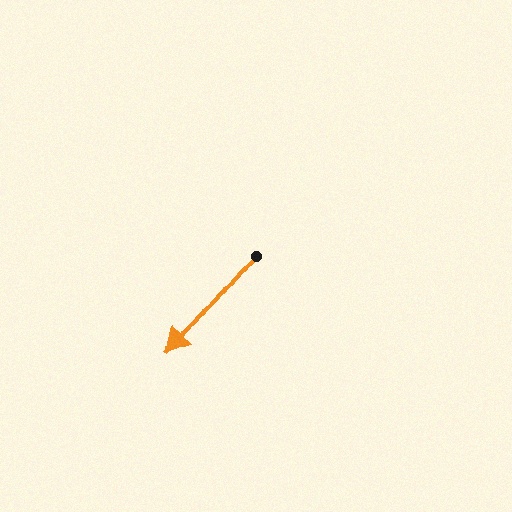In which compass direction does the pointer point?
Southwest.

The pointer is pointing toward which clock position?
Roughly 7 o'clock.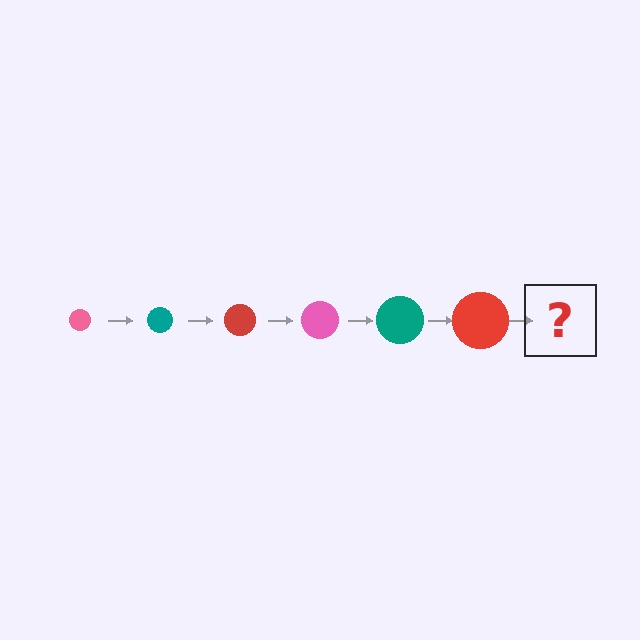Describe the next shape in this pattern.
It should be a pink circle, larger than the previous one.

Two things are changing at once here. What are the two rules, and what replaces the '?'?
The two rules are that the circle grows larger each step and the color cycles through pink, teal, and red. The '?' should be a pink circle, larger than the previous one.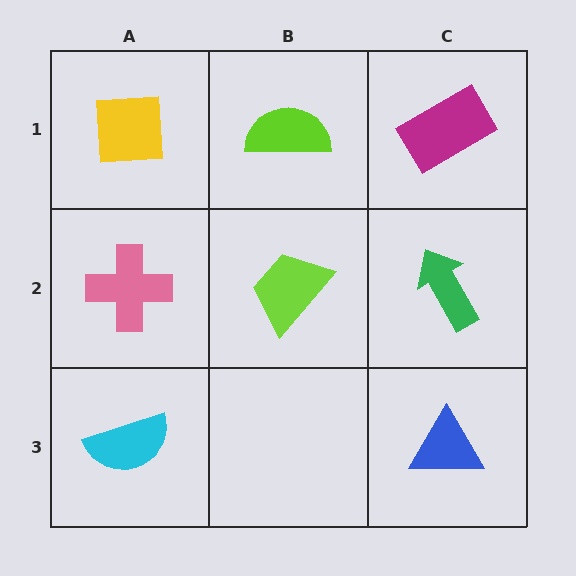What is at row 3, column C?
A blue triangle.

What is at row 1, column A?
A yellow square.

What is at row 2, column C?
A green arrow.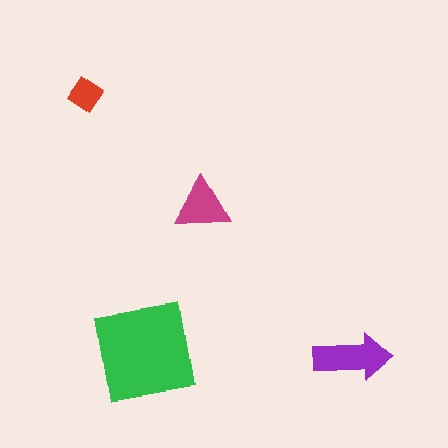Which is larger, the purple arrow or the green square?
The green square.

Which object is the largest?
The green square.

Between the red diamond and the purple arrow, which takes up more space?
The purple arrow.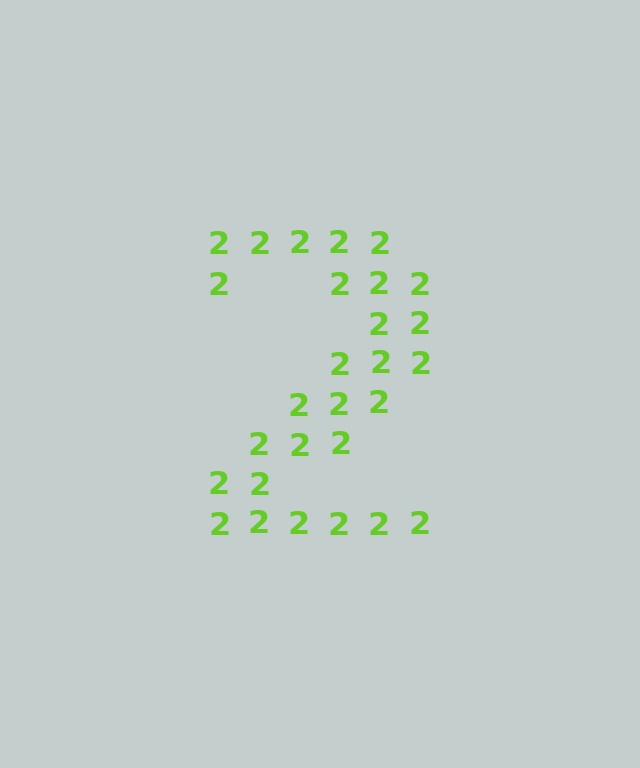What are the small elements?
The small elements are digit 2's.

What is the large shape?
The large shape is the digit 2.